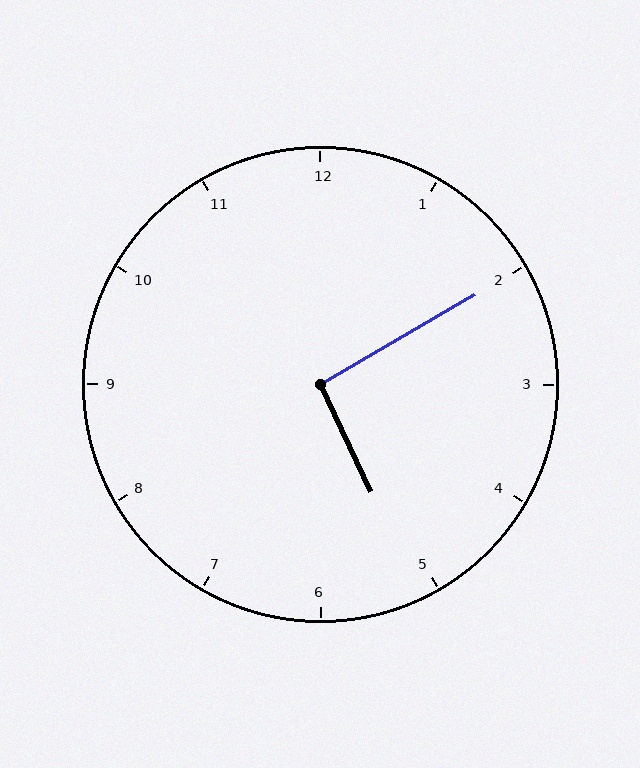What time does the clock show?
5:10.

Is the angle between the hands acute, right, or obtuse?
It is right.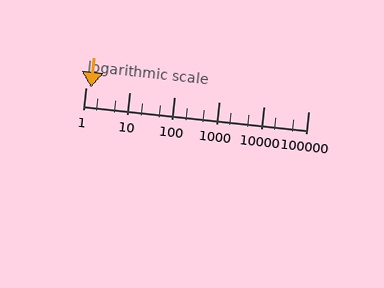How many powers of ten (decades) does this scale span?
The scale spans 5 decades, from 1 to 100000.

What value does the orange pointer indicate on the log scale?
The pointer indicates approximately 1.3.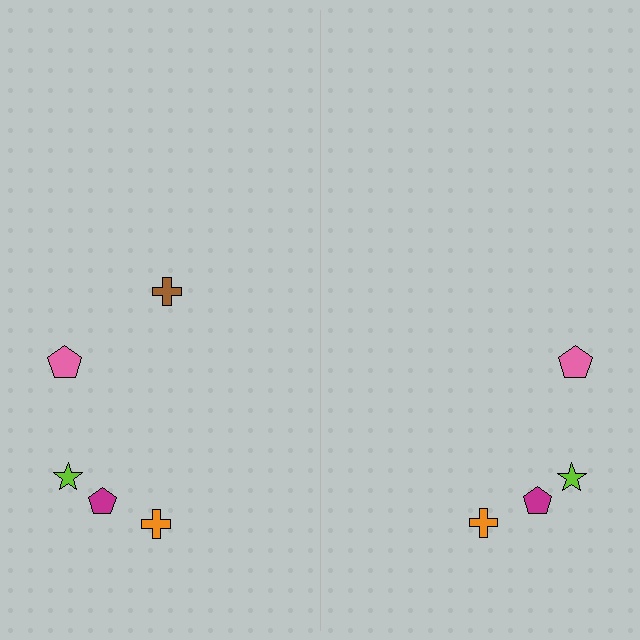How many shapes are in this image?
There are 9 shapes in this image.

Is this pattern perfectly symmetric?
No, the pattern is not perfectly symmetric. A brown cross is missing from the right side.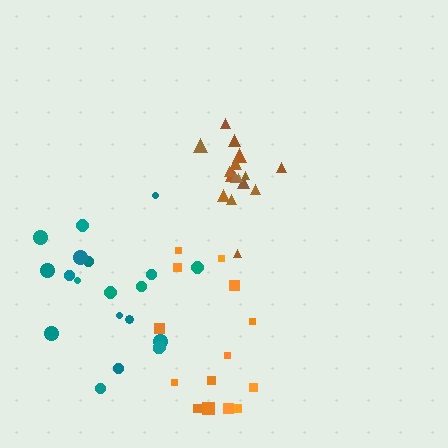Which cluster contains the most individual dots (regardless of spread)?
Teal (20).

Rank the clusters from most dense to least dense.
brown, teal, orange.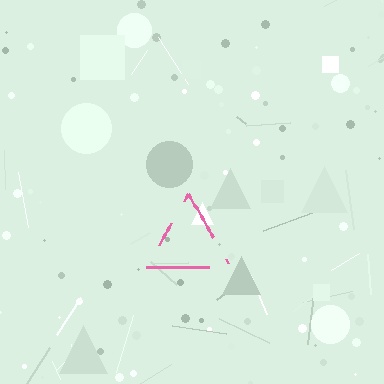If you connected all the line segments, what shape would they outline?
They would outline a triangle.